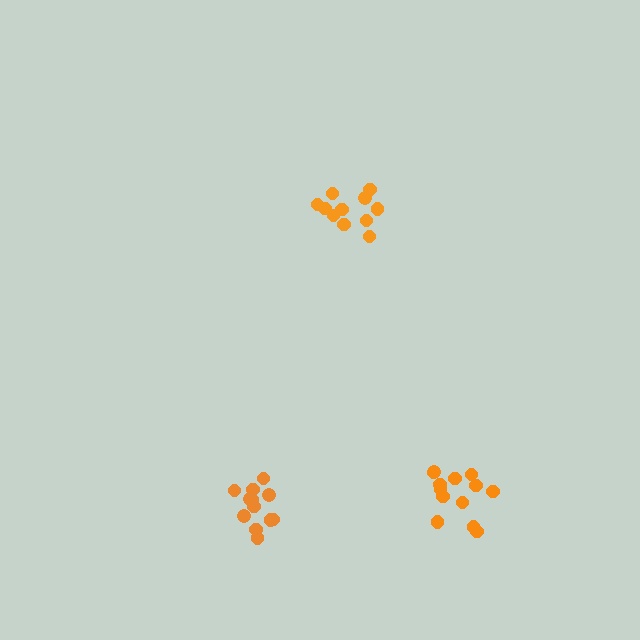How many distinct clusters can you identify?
There are 3 distinct clusters.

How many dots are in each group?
Group 1: 11 dots, Group 2: 13 dots, Group 3: 12 dots (36 total).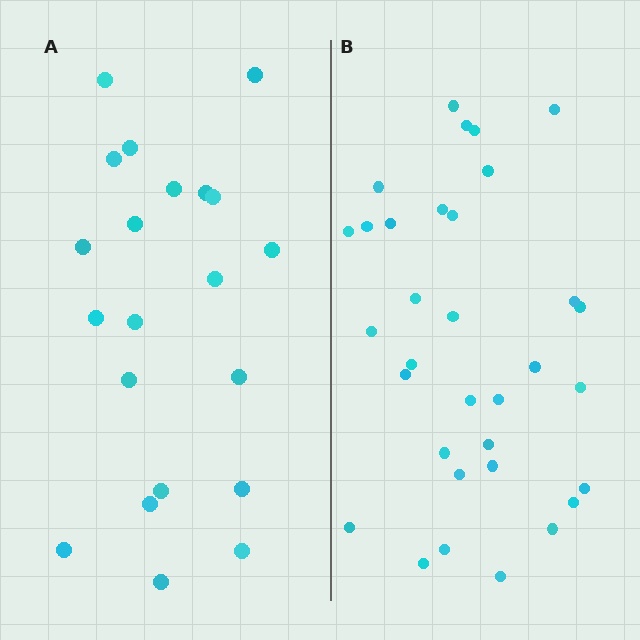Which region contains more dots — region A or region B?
Region B (the right region) has more dots.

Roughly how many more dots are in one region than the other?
Region B has roughly 12 or so more dots than region A.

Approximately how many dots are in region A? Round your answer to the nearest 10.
About 20 dots. (The exact count is 21, which rounds to 20.)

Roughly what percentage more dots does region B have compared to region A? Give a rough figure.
About 55% more.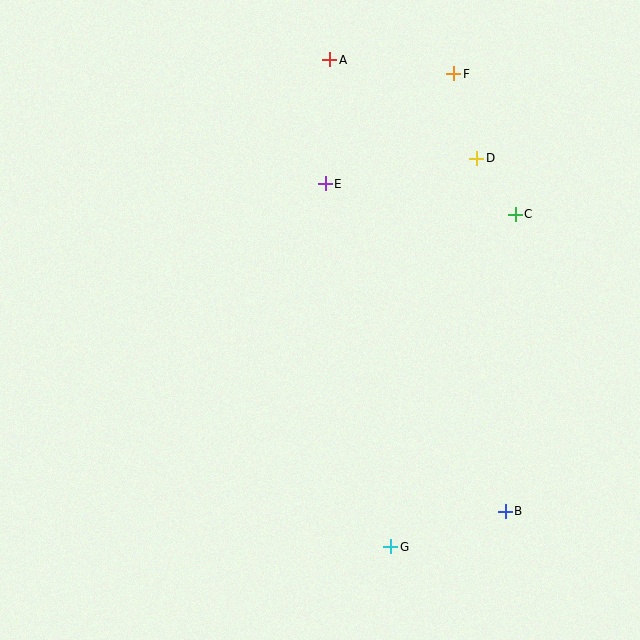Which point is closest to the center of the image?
Point E at (325, 184) is closest to the center.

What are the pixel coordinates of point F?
Point F is at (454, 74).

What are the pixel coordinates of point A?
Point A is at (330, 60).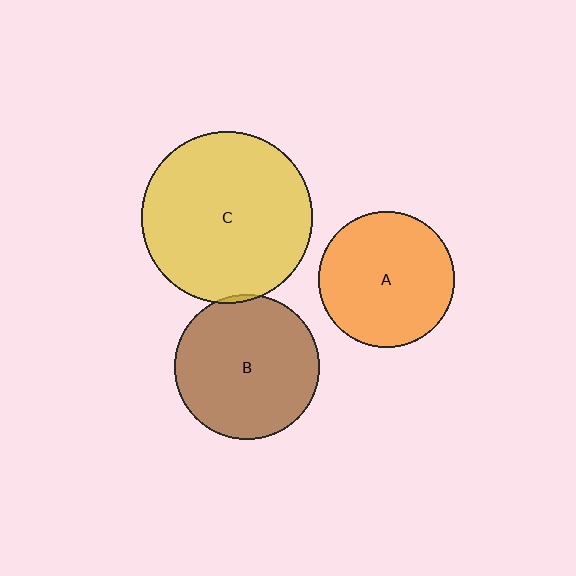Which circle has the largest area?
Circle C (yellow).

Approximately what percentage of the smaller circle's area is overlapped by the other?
Approximately 5%.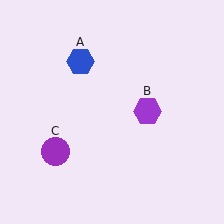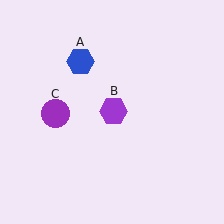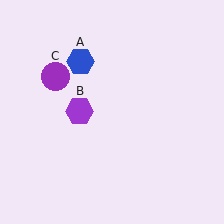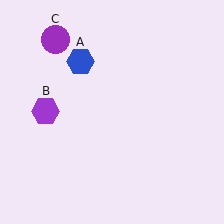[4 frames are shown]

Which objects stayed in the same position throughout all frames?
Blue hexagon (object A) remained stationary.